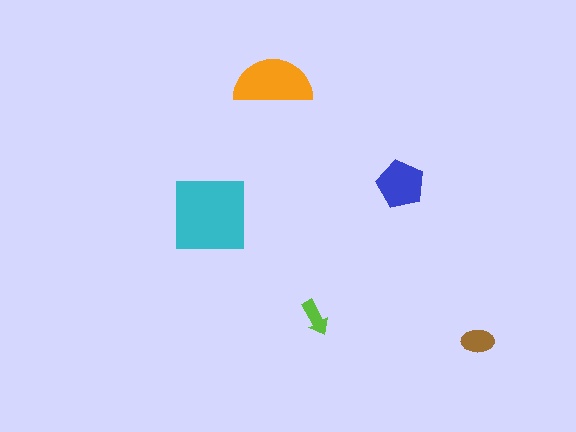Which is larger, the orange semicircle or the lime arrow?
The orange semicircle.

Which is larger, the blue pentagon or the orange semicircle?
The orange semicircle.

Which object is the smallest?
The lime arrow.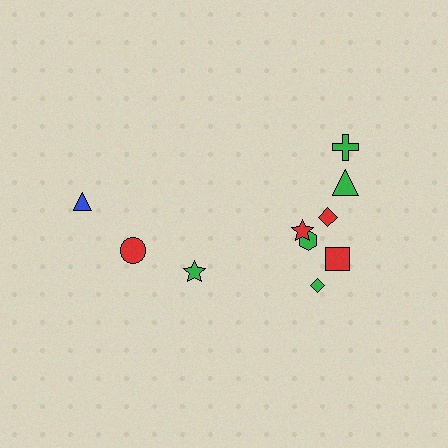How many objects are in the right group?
There are 7 objects.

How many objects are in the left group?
There are 3 objects.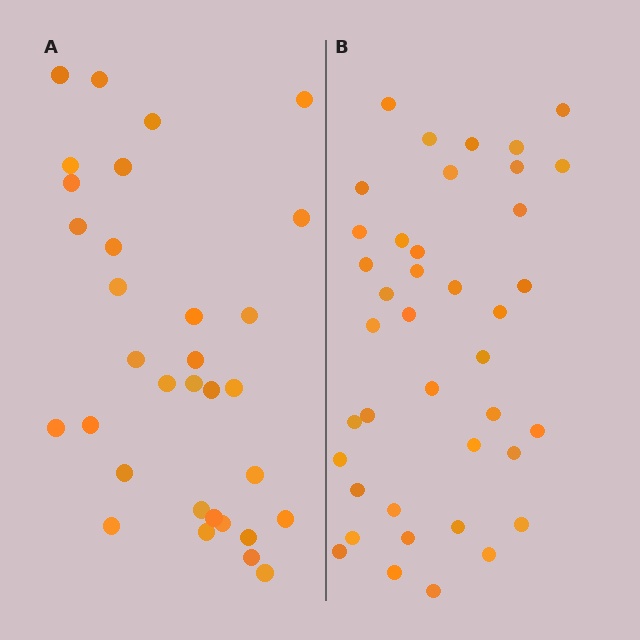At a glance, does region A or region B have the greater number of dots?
Region B (the right region) has more dots.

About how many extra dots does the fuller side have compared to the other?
Region B has roughly 8 or so more dots than region A.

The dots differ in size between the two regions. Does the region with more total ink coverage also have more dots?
No. Region A has more total ink coverage because its dots are larger, but region B actually contains more individual dots. Total area can be misleading — the number of items is what matters here.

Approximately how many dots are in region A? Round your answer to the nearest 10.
About 30 dots. (The exact count is 32, which rounds to 30.)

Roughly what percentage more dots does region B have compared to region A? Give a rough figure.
About 25% more.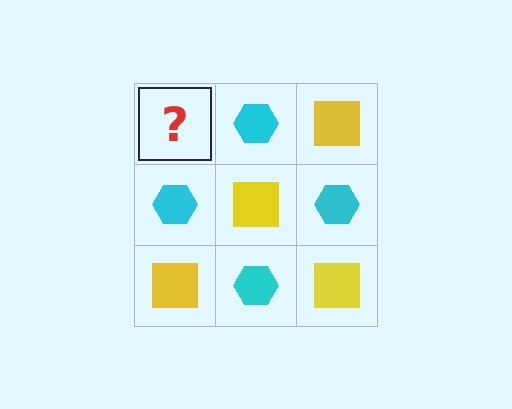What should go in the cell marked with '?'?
The missing cell should contain a yellow square.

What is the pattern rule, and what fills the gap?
The rule is that it alternates yellow square and cyan hexagon in a checkerboard pattern. The gap should be filled with a yellow square.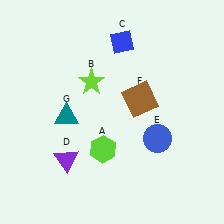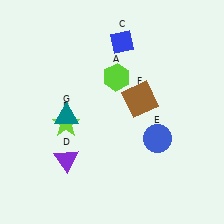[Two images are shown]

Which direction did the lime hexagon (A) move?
The lime hexagon (A) moved up.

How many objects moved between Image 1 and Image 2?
2 objects moved between the two images.